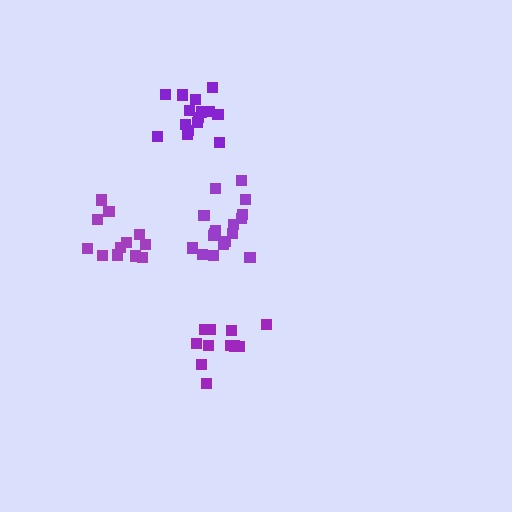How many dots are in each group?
Group 1: 12 dots, Group 2: 15 dots, Group 3: 17 dots, Group 4: 12 dots (56 total).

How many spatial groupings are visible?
There are 4 spatial groupings.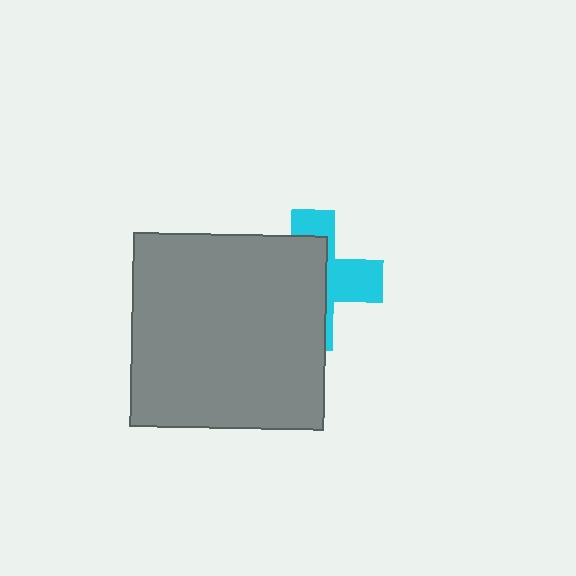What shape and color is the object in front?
The object in front is a gray square.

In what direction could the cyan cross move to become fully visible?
The cyan cross could move right. That would shift it out from behind the gray square entirely.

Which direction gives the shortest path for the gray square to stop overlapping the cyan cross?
Moving left gives the shortest separation.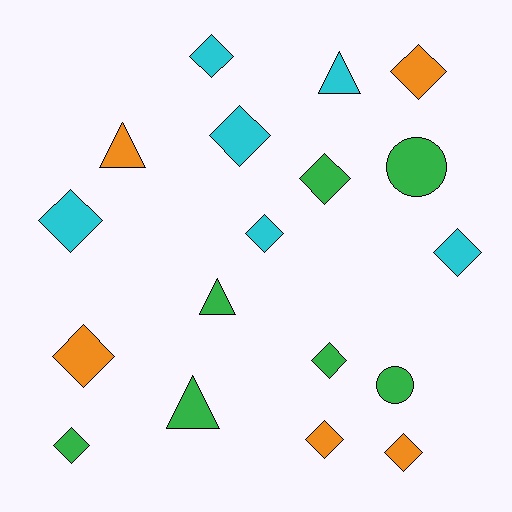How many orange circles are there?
There are no orange circles.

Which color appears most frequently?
Green, with 7 objects.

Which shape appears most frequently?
Diamond, with 12 objects.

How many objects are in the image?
There are 18 objects.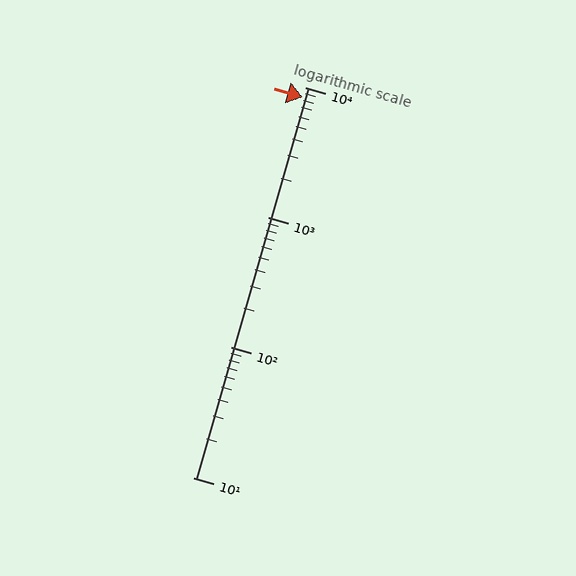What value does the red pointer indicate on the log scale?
The pointer indicates approximately 8300.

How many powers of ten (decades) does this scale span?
The scale spans 3 decades, from 10 to 10000.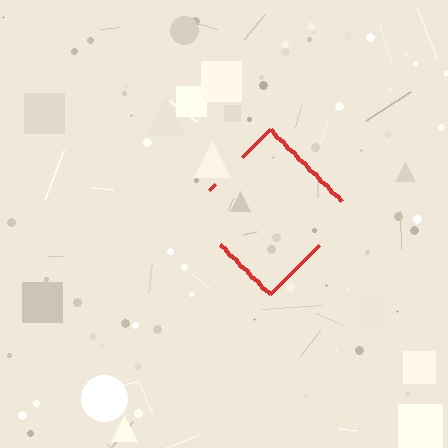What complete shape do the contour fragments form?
The contour fragments form a diamond.